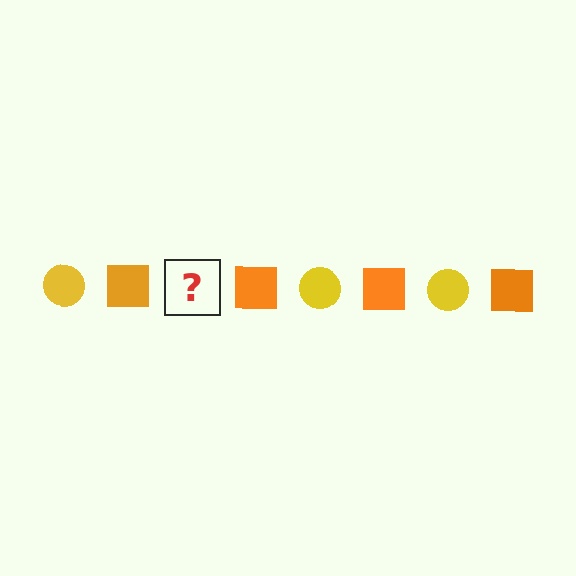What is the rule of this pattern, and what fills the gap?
The rule is that the pattern alternates between yellow circle and orange square. The gap should be filled with a yellow circle.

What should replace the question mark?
The question mark should be replaced with a yellow circle.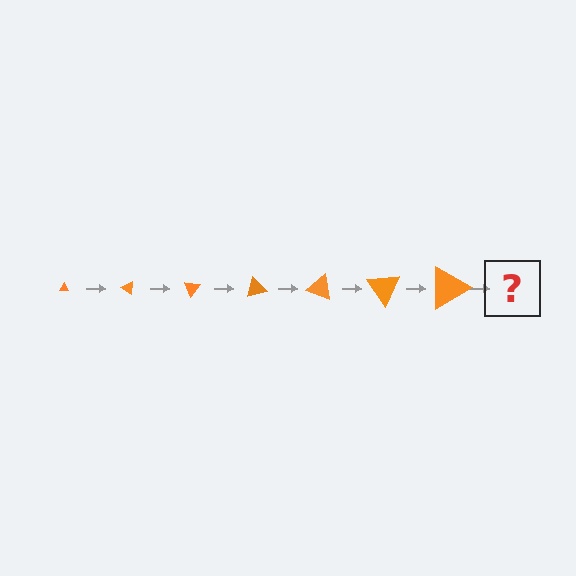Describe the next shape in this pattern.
It should be a triangle, larger than the previous one and rotated 245 degrees from the start.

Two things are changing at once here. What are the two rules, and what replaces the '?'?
The two rules are that the triangle grows larger each step and it rotates 35 degrees each step. The '?' should be a triangle, larger than the previous one and rotated 245 degrees from the start.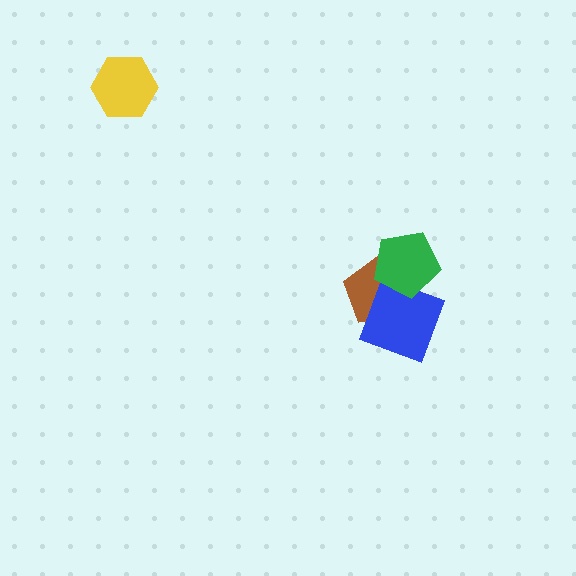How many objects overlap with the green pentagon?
2 objects overlap with the green pentagon.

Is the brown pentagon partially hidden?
Yes, it is partially covered by another shape.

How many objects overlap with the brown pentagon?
2 objects overlap with the brown pentagon.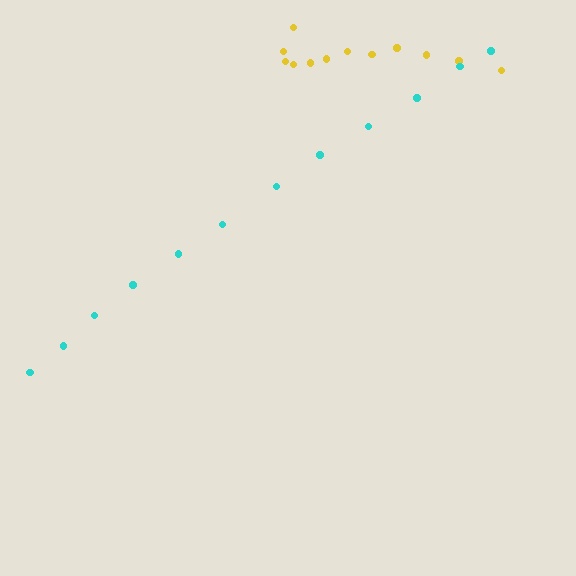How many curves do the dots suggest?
There are 2 distinct paths.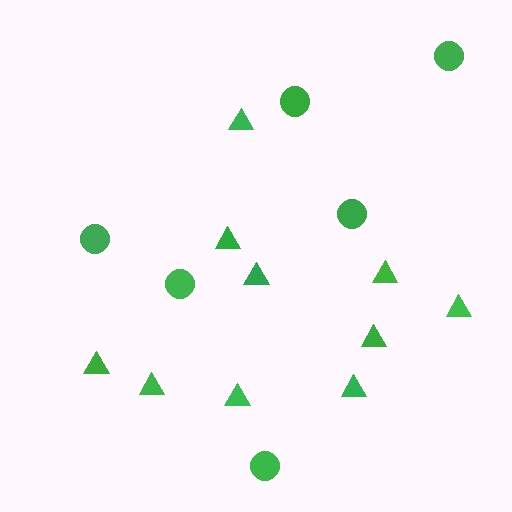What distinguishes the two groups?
There are 2 groups: one group of circles (6) and one group of triangles (10).